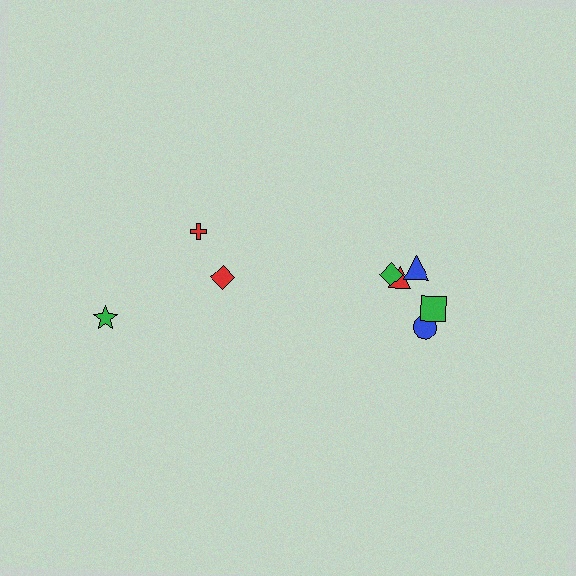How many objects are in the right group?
There are 5 objects.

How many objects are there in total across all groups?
There are 8 objects.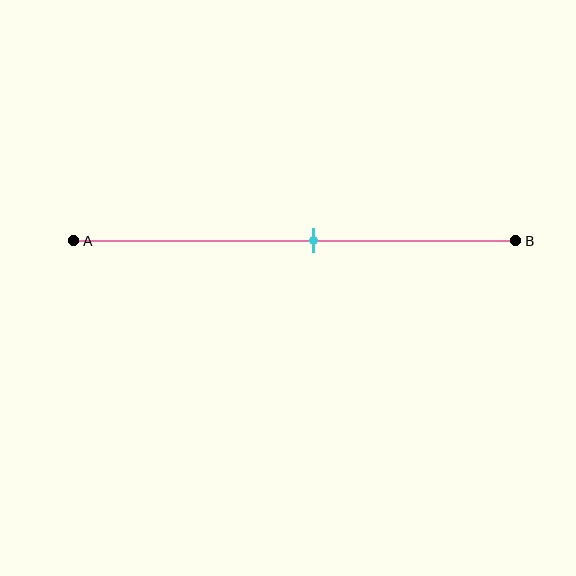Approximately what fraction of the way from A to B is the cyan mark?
The cyan mark is approximately 55% of the way from A to B.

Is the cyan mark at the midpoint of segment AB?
No, the mark is at about 55% from A, not at the 50% midpoint.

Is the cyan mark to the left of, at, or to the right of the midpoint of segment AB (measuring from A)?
The cyan mark is to the right of the midpoint of segment AB.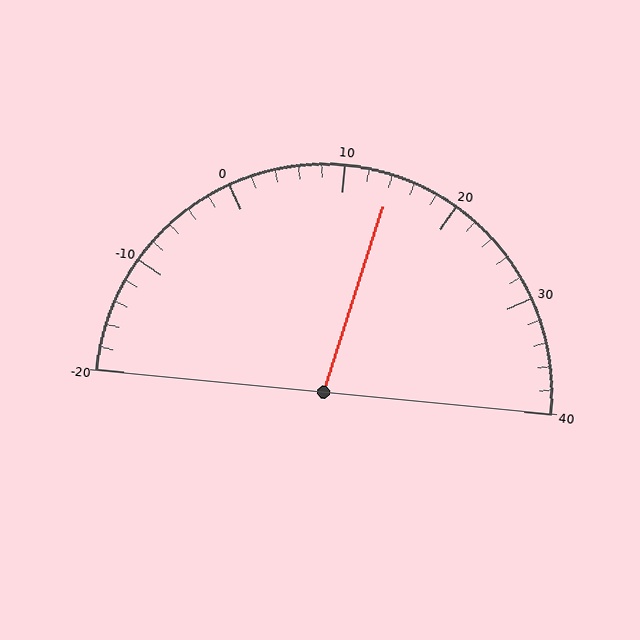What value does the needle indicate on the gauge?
The needle indicates approximately 14.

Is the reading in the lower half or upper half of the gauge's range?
The reading is in the upper half of the range (-20 to 40).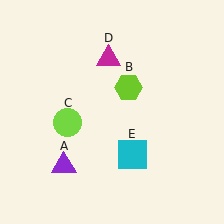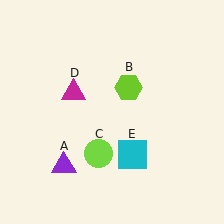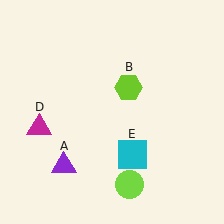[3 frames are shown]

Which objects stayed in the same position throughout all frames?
Purple triangle (object A) and lime hexagon (object B) and cyan square (object E) remained stationary.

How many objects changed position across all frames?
2 objects changed position: lime circle (object C), magenta triangle (object D).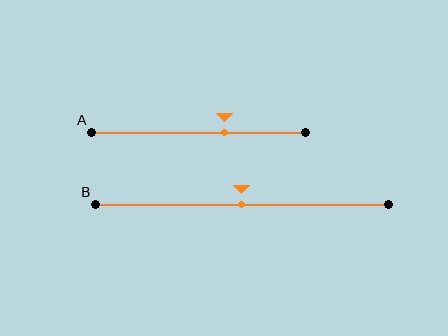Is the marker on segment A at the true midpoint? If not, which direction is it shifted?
No, the marker on segment A is shifted to the right by about 12% of the segment length.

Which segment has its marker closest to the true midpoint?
Segment B has its marker closest to the true midpoint.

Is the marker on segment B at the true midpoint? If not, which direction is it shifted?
Yes, the marker on segment B is at the true midpoint.